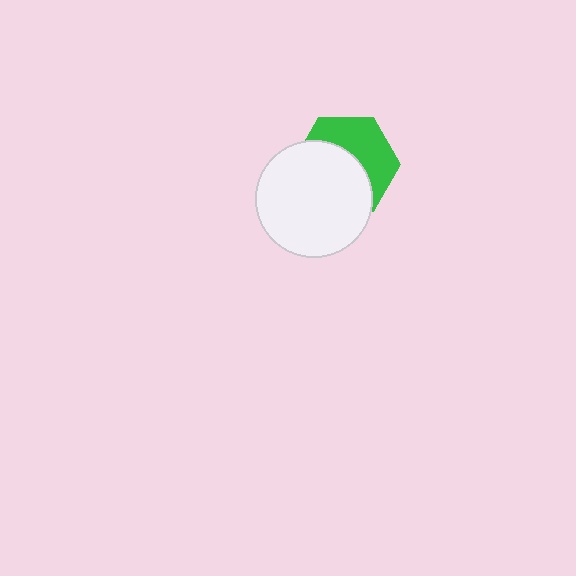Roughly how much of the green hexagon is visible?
A small part of it is visible (roughly 45%).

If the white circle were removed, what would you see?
You would see the complete green hexagon.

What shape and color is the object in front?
The object in front is a white circle.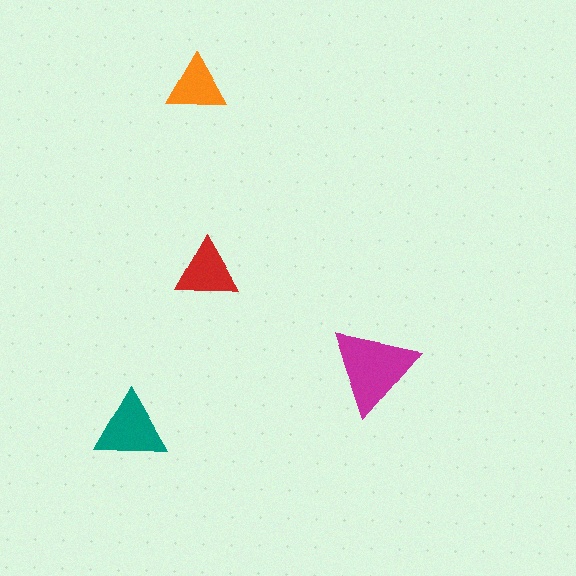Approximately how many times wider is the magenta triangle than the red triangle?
About 1.5 times wider.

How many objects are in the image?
There are 4 objects in the image.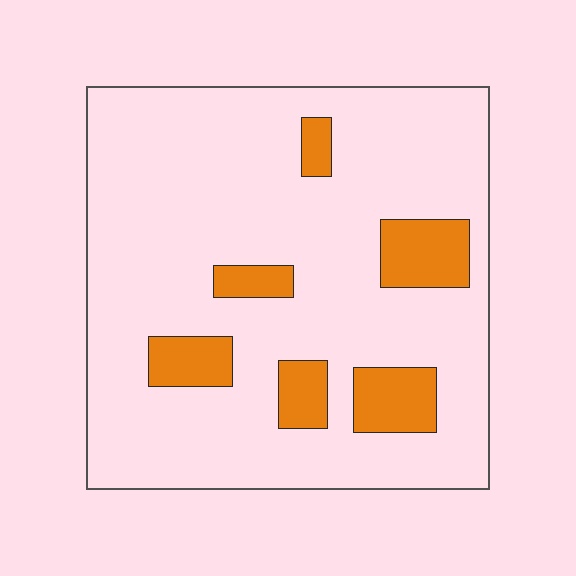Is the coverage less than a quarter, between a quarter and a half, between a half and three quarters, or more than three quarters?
Less than a quarter.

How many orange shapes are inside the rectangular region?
6.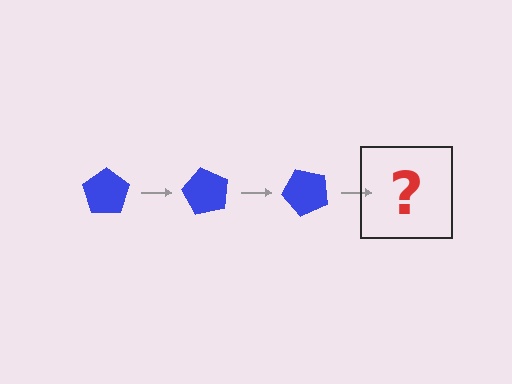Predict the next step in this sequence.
The next step is a blue pentagon rotated 180 degrees.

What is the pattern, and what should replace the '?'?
The pattern is that the pentagon rotates 60 degrees each step. The '?' should be a blue pentagon rotated 180 degrees.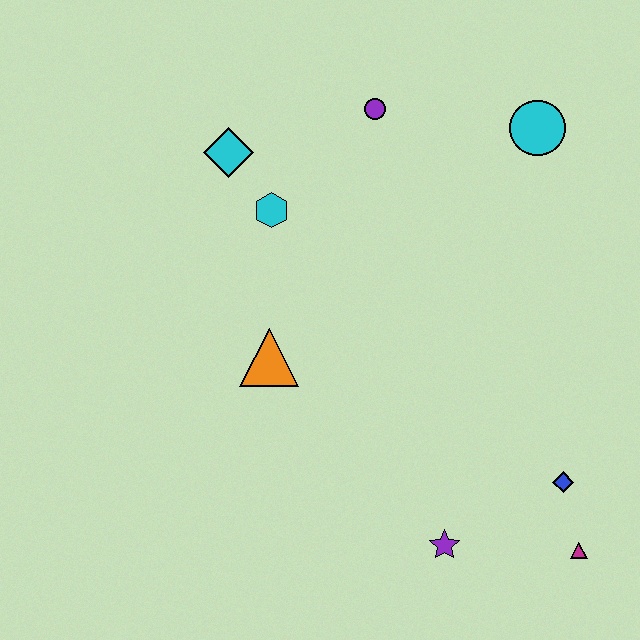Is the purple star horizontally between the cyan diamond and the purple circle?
No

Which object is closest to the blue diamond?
The magenta triangle is closest to the blue diamond.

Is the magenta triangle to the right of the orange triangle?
Yes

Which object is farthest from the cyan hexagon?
The magenta triangle is farthest from the cyan hexagon.